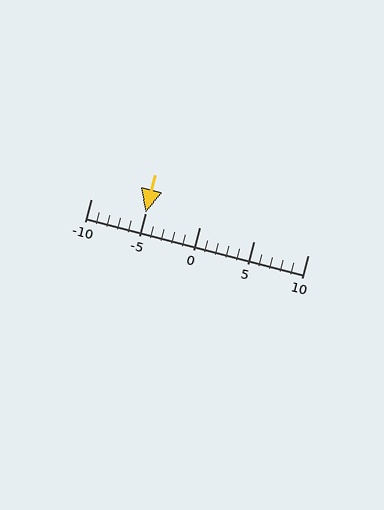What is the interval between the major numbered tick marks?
The major tick marks are spaced 5 units apart.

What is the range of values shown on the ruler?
The ruler shows values from -10 to 10.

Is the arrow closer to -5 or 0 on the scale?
The arrow is closer to -5.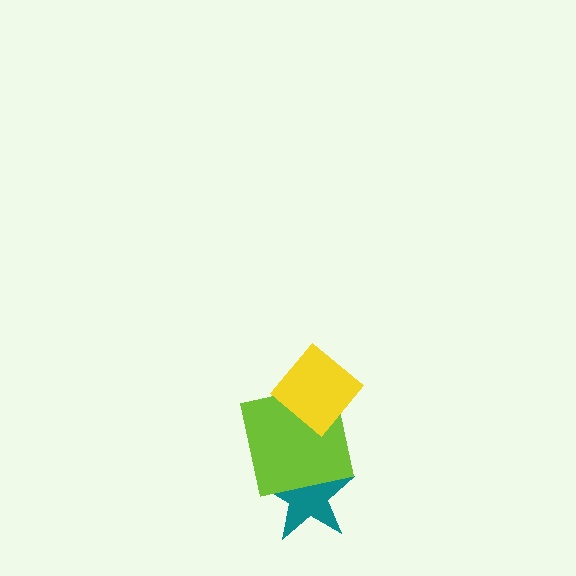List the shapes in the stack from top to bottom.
From top to bottom: the yellow diamond, the lime square, the teal star.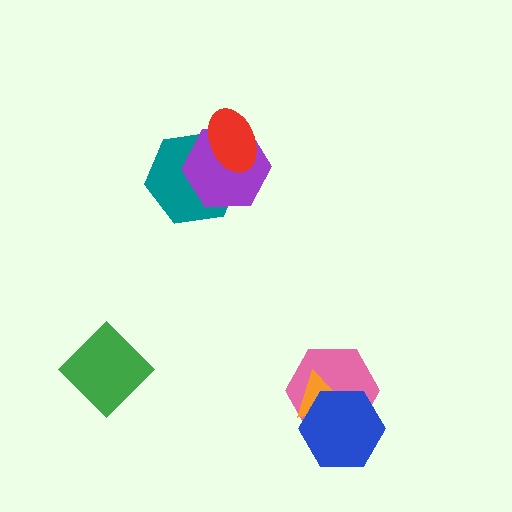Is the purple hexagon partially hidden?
Yes, it is partially covered by another shape.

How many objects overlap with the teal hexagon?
2 objects overlap with the teal hexagon.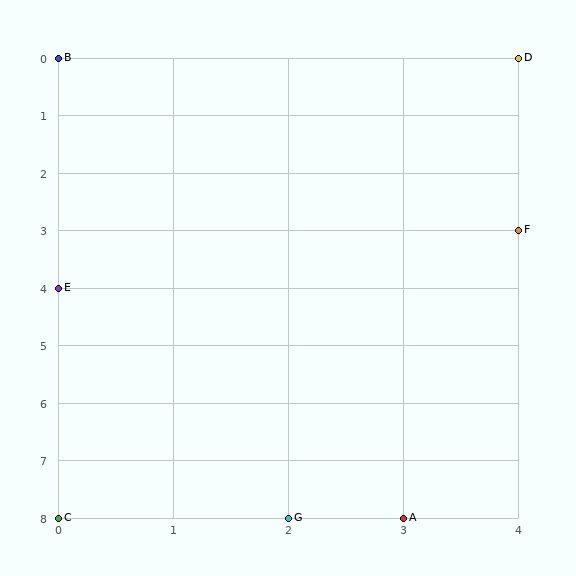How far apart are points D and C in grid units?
Points D and C are 4 columns and 8 rows apart (about 8.9 grid units diagonally).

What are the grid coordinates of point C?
Point C is at grid coordinates (0, 8).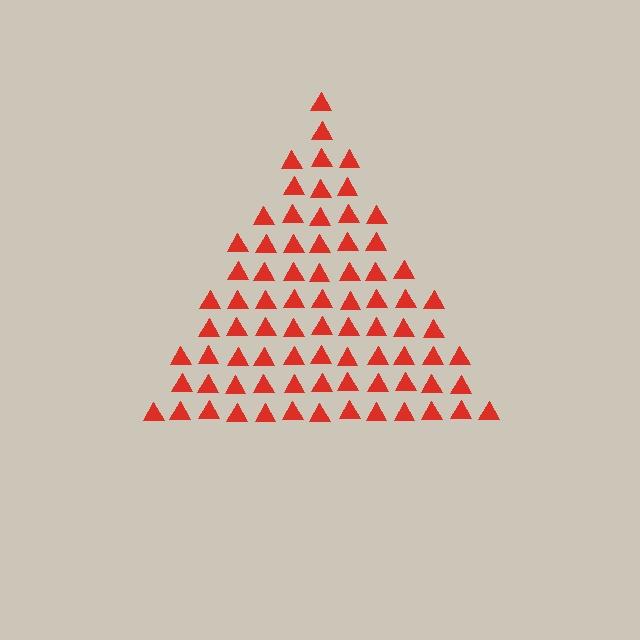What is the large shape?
The large shape is a triangle.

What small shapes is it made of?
It is made of small triangles.